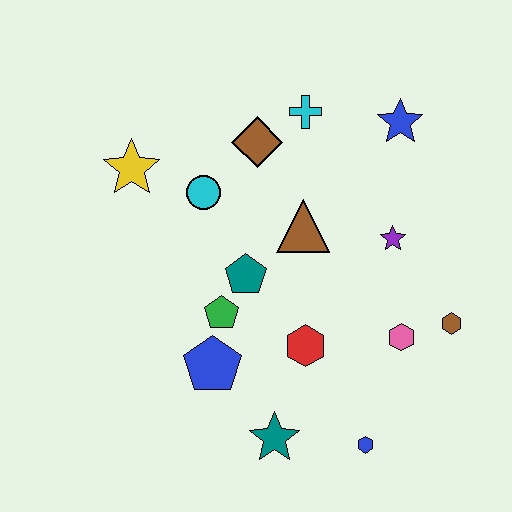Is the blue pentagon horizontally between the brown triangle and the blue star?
No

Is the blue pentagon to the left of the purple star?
Yes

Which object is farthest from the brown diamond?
The blue hexagon is farthest from the brown diamond.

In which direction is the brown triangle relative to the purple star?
The brown triangle is to the left of the purple star.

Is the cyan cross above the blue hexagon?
Yes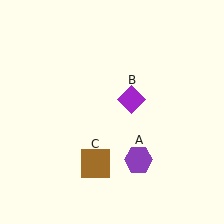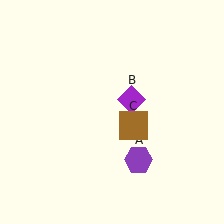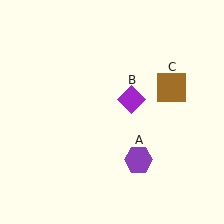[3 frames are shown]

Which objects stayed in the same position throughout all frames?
Purple hexagon (object A) and purple diamond (object B) remained stationary.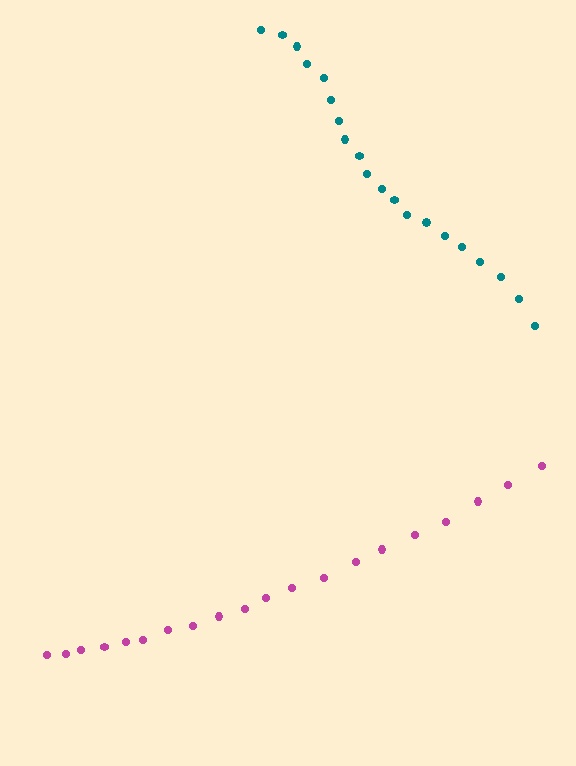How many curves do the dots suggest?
There are 2 distinct paths.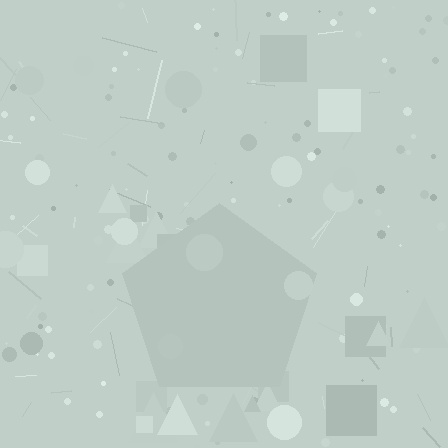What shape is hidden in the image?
A pentagon is hidden in the image.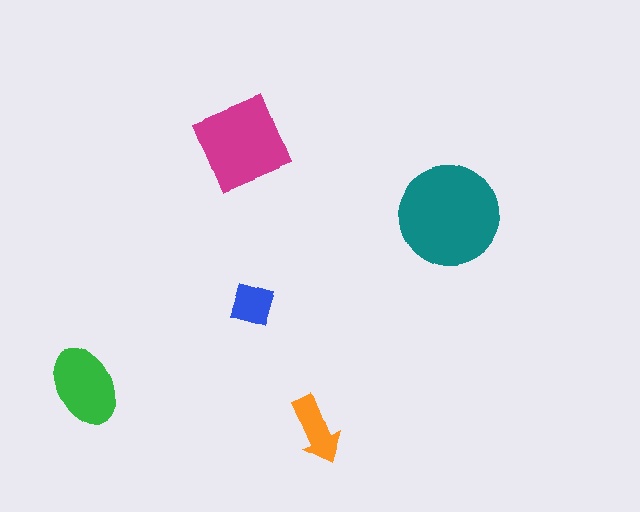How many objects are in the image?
There are 5 objects in the image.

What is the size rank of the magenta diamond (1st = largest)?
2nd.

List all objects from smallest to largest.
The blue square, the orange arrow, the green ellipse, the magenta diamond, the teal circle.